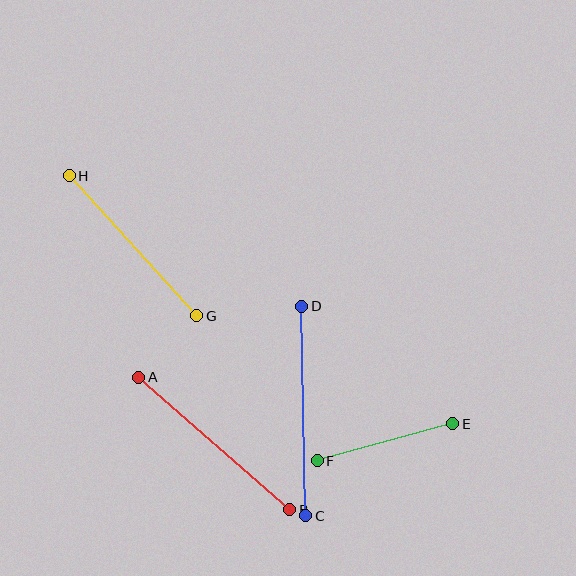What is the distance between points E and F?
The distance is approximately 140 pixels.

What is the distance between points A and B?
The distance is approximately 201 pixels.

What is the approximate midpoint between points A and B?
The midpoint is at approximately (214, 443) pixels.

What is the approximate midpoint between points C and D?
The midpoint is at approximately (304, 411) pixels.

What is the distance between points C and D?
The distance is approximately 210 pixels.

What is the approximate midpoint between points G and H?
The midpoint is at approximately (133, 246) pixels.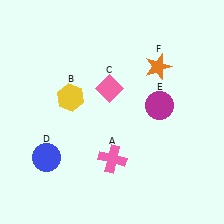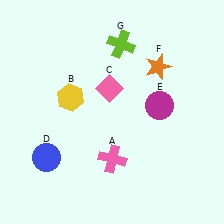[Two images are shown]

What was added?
A lime cross (G) was added in Image 2.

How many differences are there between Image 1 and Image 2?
There is 1 difference between the two images.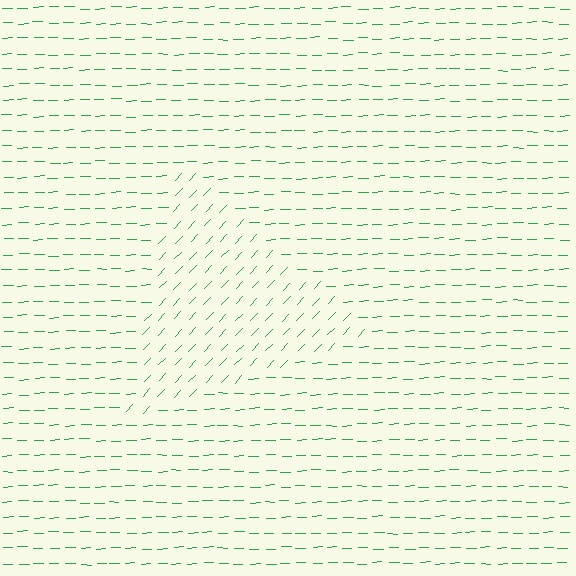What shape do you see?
I see a triangle.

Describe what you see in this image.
The image is filled with small green line segments. A triangle region in the image has lines oriented differently from the surrounding lines, creating a visible texture boundary.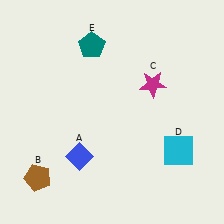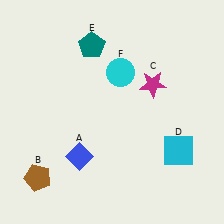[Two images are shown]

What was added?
A cyan circle (F) was added in Image 2.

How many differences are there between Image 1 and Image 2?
There is 1 difference between the two images.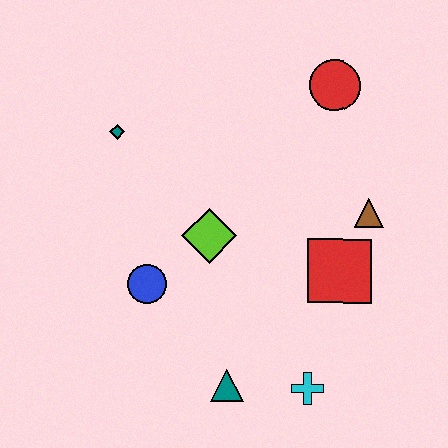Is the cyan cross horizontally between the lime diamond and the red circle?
Yes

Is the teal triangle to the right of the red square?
No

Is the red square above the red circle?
No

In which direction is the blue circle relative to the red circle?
The blue circle is below the red circle.